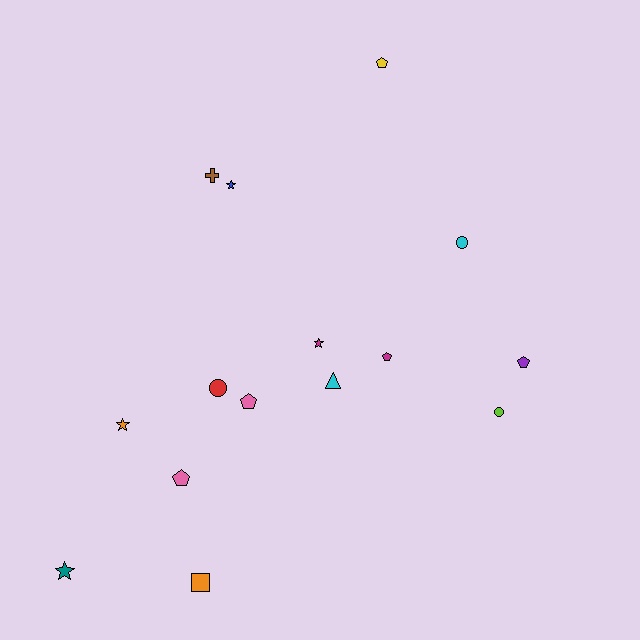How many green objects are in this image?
There are no green objects.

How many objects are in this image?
There are 15 objects.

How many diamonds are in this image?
There are no diamonds.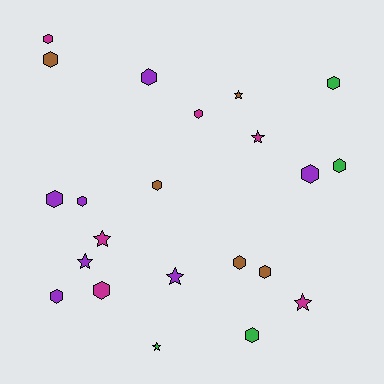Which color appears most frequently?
Purple, with 7 objects.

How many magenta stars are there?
There are 3 magenta stars.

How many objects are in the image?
There are 22 objects.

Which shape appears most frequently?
Hexagon, with 15 objects.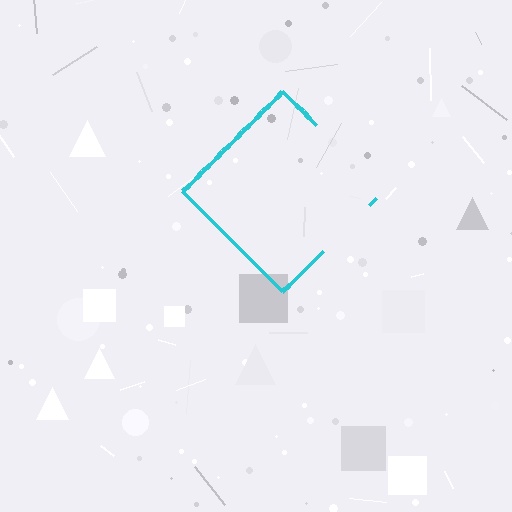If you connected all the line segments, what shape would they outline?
They would outline a diamond.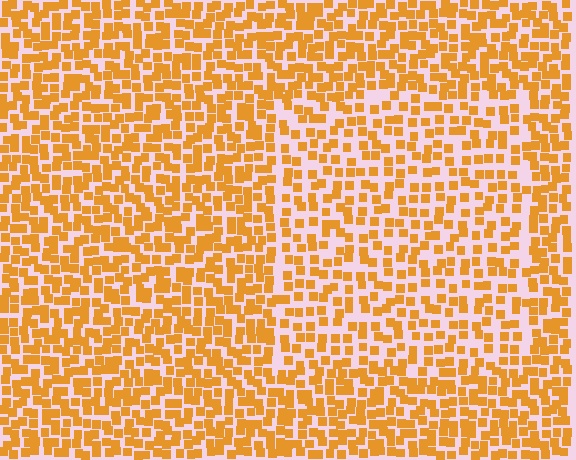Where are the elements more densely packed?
The elements are more densely packed outside the rectangle boundary.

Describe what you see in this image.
The image contains small orange elements arranged at two different densities. A rectangle-shaped region is visible where the elements are less densely packed than the surrounding area.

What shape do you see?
I see a rectangle.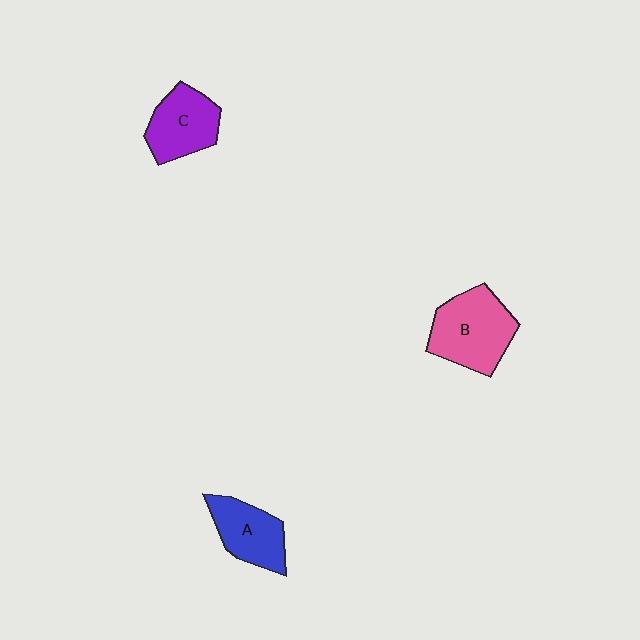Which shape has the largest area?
Shape B (pink).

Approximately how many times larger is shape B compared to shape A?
Approximately 1.4 times.